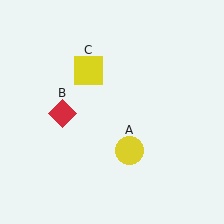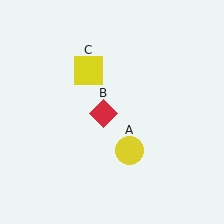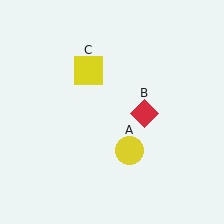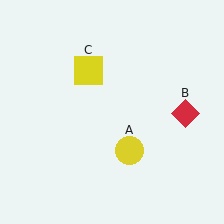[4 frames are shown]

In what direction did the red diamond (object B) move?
The red diamond (object B) moved right.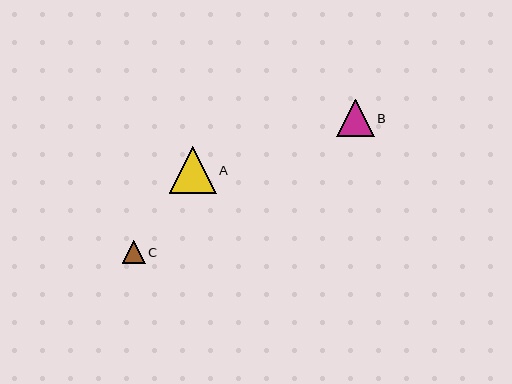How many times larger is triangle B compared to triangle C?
Triangle B is approximately 1.6 times the size of triangle C.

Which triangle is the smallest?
Triangle C is the smallest with a size of approximately 23 pixels.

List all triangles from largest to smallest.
From largest to smallest: A, B, C.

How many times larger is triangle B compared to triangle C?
Triangle B is approximately 1.6 times the size of triangle C.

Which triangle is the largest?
Triangle A is the largest with a size of approximately 47 pixels.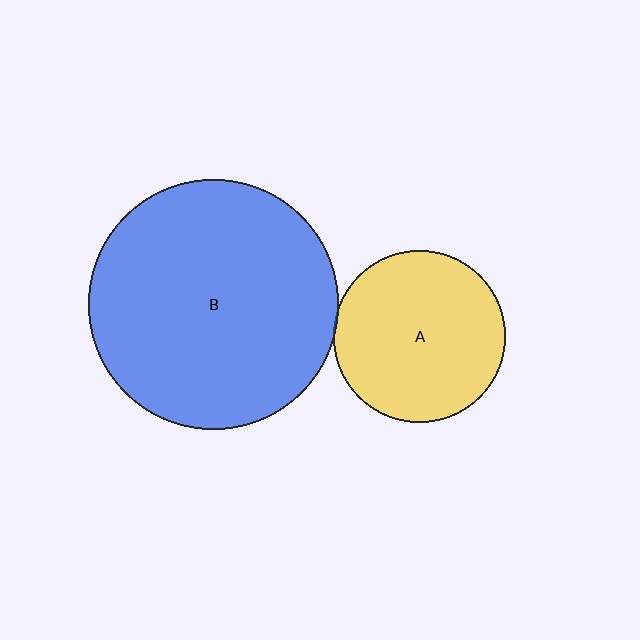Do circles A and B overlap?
Yes.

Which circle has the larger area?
Circle B (blue).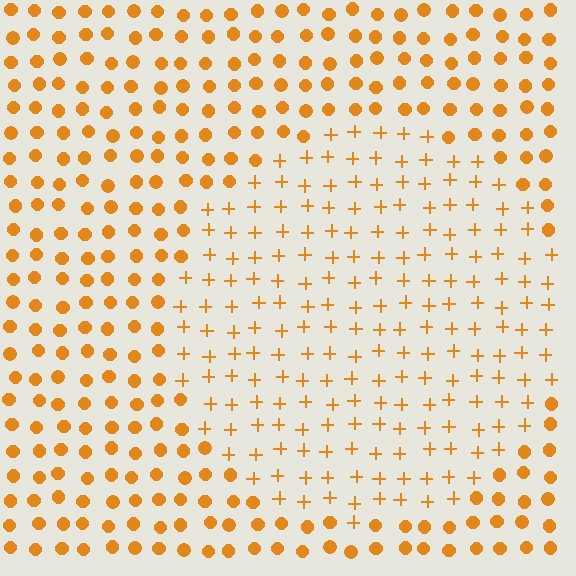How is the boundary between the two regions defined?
The boundary is defined by a change in element shape: plus signs inside vs. circles outside. All elements share the same color and spacing.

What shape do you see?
I see a circle.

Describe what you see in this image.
The image is filled with small orange elements arranged in a uniform grid. A circle-shaped region contains plus signs, while the surrounding area contains circles. The boundary is defined purely by the change in element shape.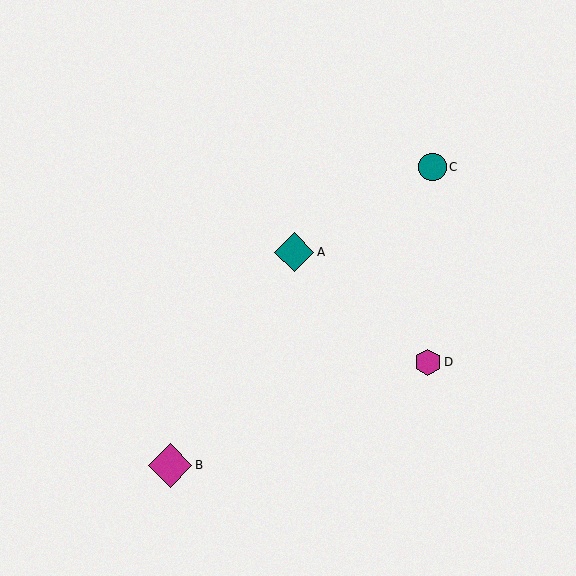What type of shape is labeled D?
Shape D is a magenta hexagon.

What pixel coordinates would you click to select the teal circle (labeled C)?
Click at (433, 167) to select the teal circle C.